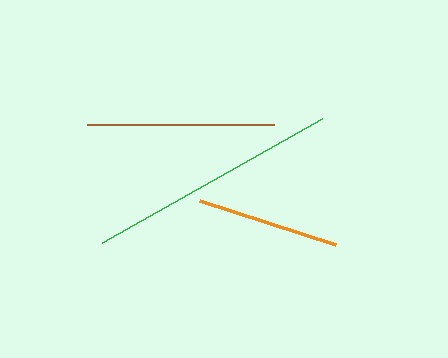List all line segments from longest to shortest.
From longest to shortest: green, brown, orange.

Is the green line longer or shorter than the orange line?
The green line is longer than the orange line.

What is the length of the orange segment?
The orange segment is approximately 143 pixels long.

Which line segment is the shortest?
The orange line is the shortest at approximately 143 pixels.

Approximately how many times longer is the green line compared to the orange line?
The green line is approximately 1.8 times the length of the orange line.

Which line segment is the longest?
The green line is the longest at approximately 252 pixels.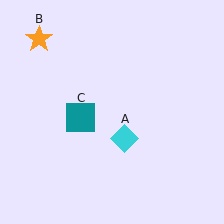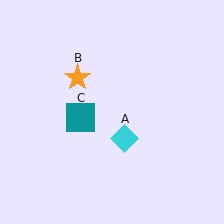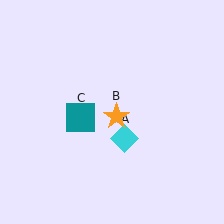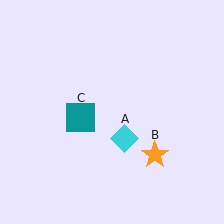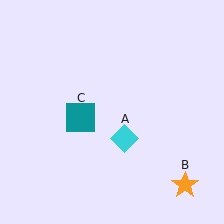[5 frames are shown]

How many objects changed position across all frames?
1 object changed position: orange star (object B).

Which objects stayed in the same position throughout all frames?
Cyan diamond (object A) and teal square (object C) remained stationary.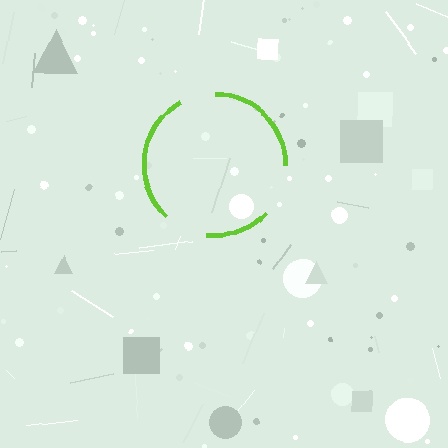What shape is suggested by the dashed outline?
The dashed outline suggests a circle.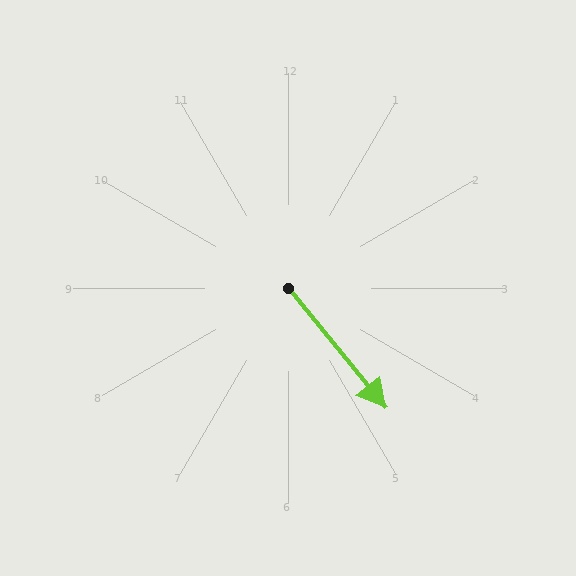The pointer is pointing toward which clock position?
Roughly 5 o'clock.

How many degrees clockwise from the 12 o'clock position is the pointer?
Approximately 141 degrees.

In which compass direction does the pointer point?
Southeast.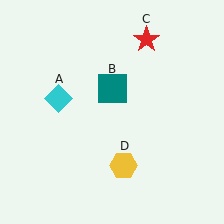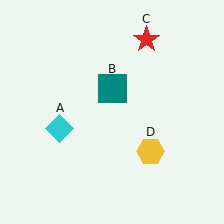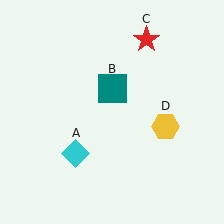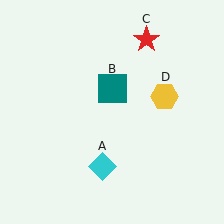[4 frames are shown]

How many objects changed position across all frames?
2 objects changed position: cyan diamond (object A), yellow hexagon (object D).